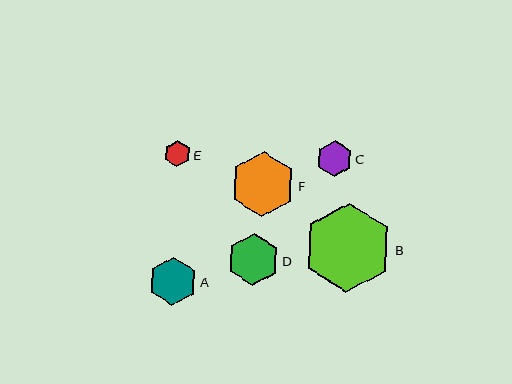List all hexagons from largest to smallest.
From largest to smallest: B, F, D, A, C, E.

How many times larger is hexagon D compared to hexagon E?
Hexagon D is approximately 2.0 times the size of hexagon E.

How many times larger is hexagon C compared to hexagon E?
Hexagon C is approximately 1.3 times the size of hexagon E.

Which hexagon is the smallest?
Hexagon E is the smallest with a size of approximately 27 pixels.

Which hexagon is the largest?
Hexagon B is the largest with a size of approximately 89 pixels.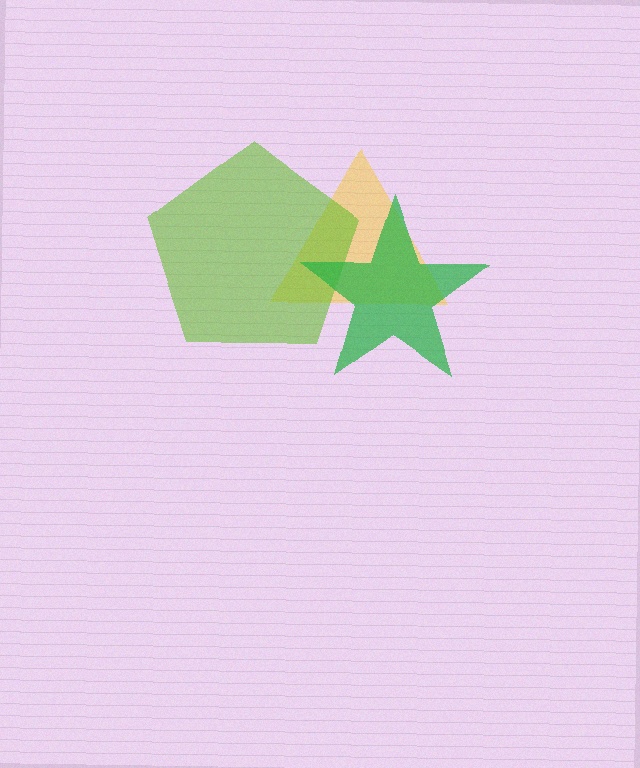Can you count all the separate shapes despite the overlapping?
Yes, there are 3 separate shapes.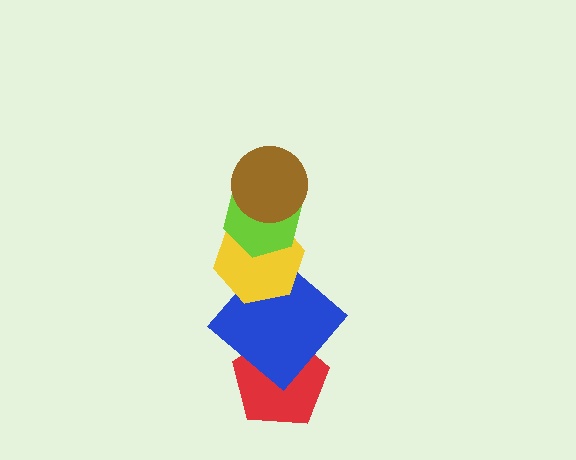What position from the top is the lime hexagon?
The lime hexagon is 2nd from the top.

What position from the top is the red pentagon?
The red pentagon is 5th from the top.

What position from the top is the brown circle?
The brown circle is 1st from the top.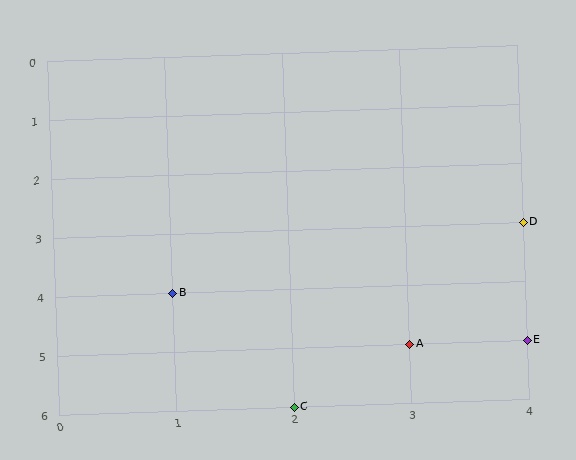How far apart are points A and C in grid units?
Points A and C are 1 column and 1 row apart (about 1.4 grid units diagonally).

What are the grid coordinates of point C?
Point C is at grid coordinates (2, 6).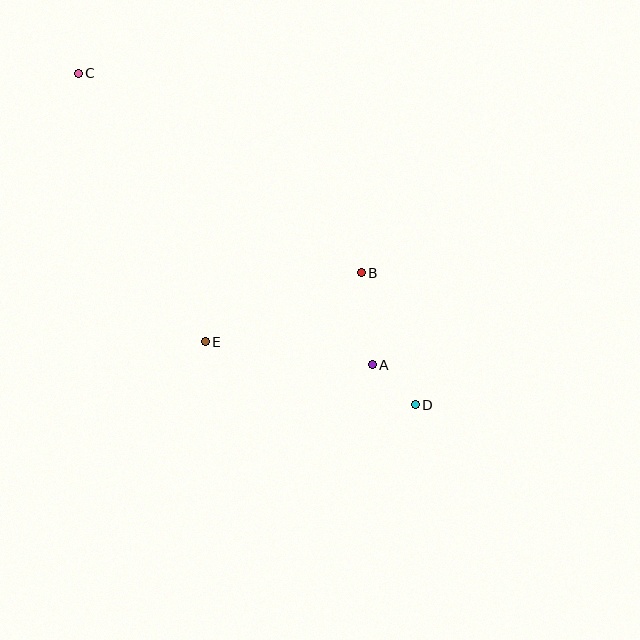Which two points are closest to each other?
Points A and D are closest to each other.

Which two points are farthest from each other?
Points C and D are farthest from each other.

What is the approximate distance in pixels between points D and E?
The distance between D and E is approximately 219 pixels.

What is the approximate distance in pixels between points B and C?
The distance between B and C is approximately 346 pixels.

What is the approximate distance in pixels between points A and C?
The distance between A and C is approximately 414 pixels.